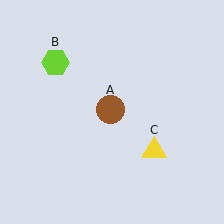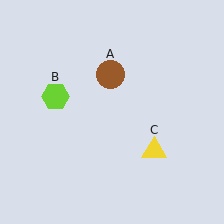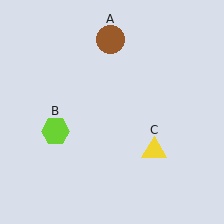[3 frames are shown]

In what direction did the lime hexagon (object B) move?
The lime hexagon (object B) moved down.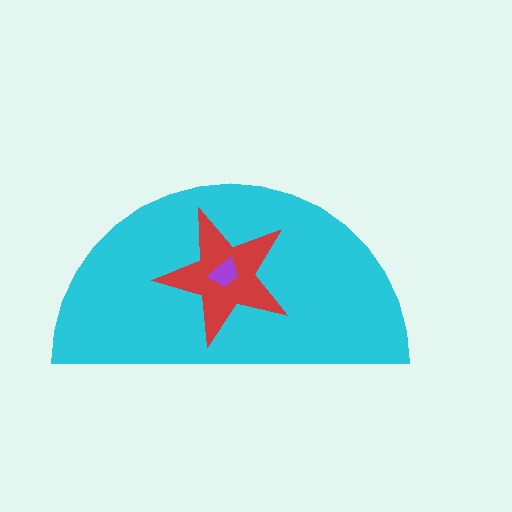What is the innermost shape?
The purple trapezoid.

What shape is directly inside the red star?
The purple trapezoid.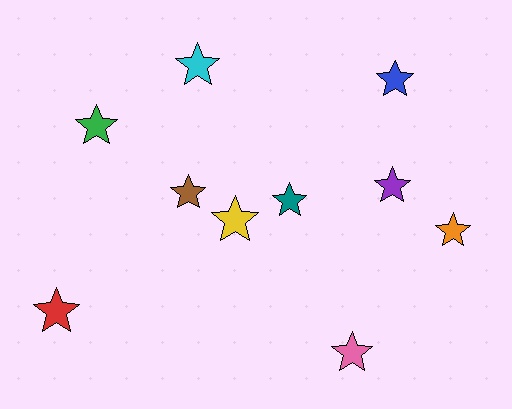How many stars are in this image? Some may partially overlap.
There are 10 stars.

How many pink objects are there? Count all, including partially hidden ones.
There is 1 pink object.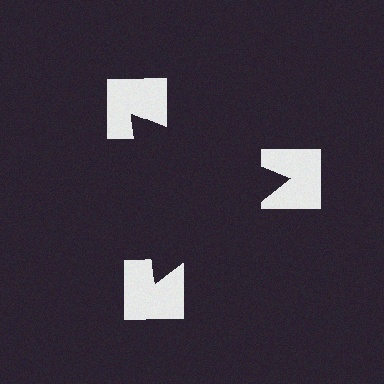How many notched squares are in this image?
There are 3 — one at each vertex of the illusory triangle.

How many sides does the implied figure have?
3 sides.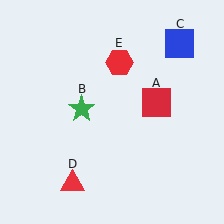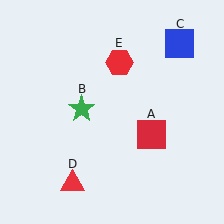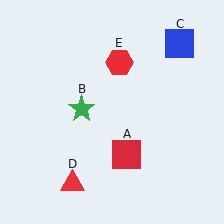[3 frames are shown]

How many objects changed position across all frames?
1 object changed position: red square (object A).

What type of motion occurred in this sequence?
The red square (object A) rotated clockwise around the center of the scene.